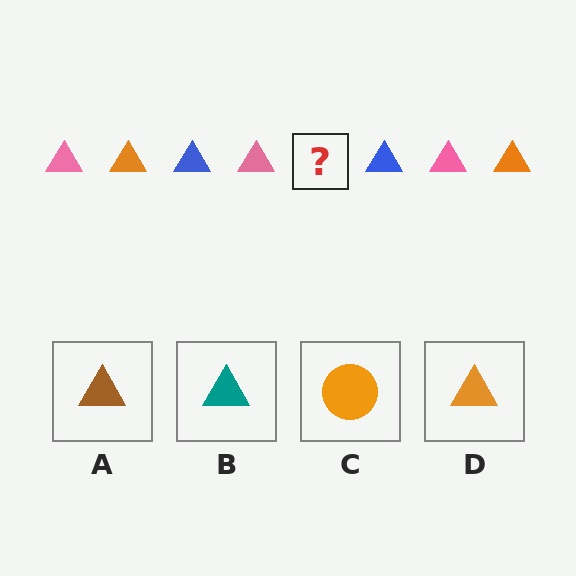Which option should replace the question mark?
Option D.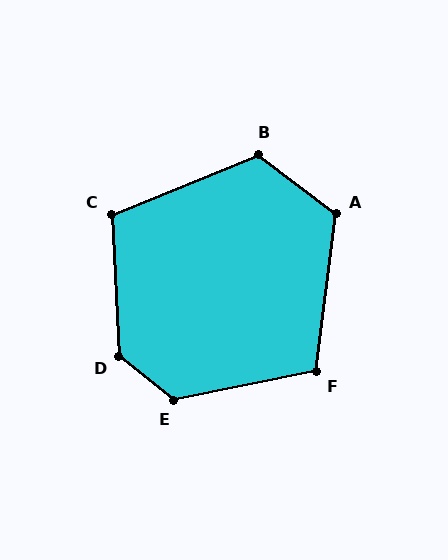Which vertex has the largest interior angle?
D, at approximately 131 degrees.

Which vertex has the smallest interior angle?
F, at approximately 108 degrees.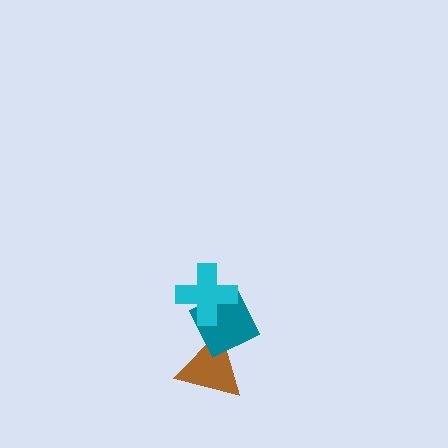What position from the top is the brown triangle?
The brown triangle is 3rd from the top.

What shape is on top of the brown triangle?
The teal diamond is on top of the brown triangle.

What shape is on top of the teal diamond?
The cyan cross is on top of the teal diamond.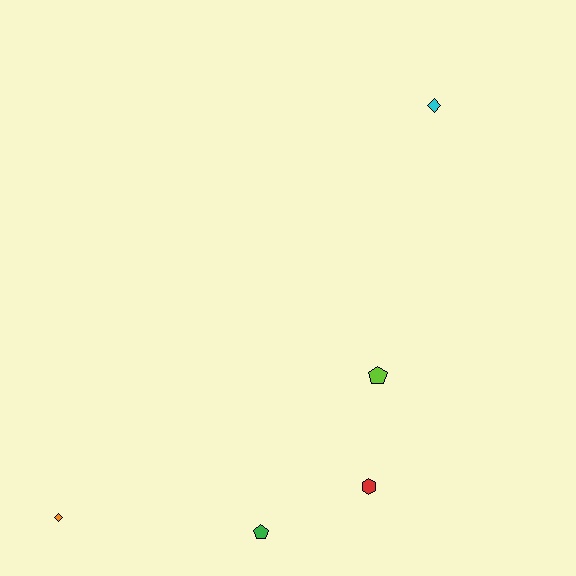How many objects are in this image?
There are 5 objects.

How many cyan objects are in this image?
There is 1 cyan object.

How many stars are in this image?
There are no stars.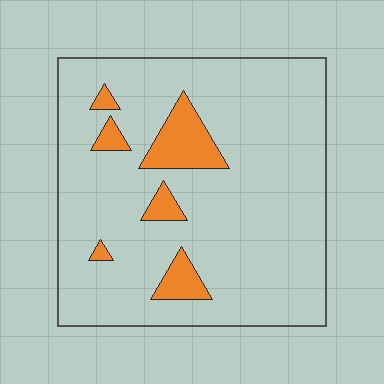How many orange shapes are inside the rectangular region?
6.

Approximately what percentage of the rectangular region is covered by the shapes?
Approximately 10%.